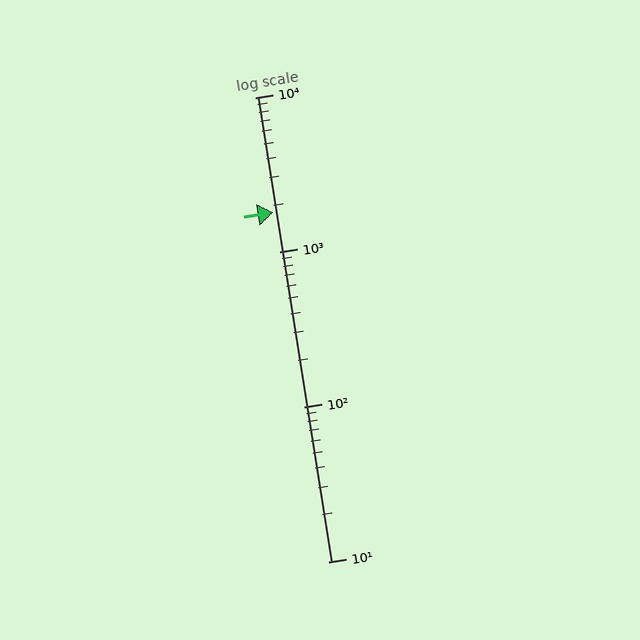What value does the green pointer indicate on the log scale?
The pointer indicates approximately 1800.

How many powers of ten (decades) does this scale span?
The scale spans 3 decades, from 10 to 10000.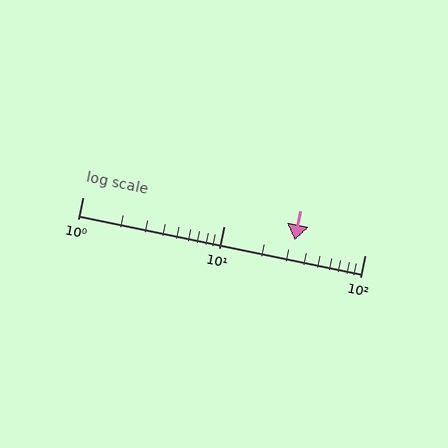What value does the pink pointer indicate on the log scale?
The pointer indicates approximately 32.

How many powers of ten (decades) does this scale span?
The scale spans 2 decades, from 1 to 100.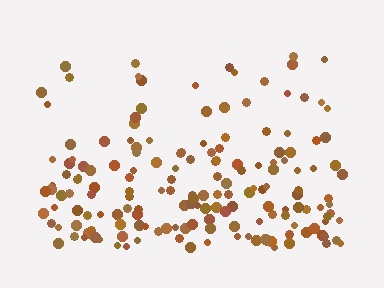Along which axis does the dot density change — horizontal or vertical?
Vertical.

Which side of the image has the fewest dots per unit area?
The top.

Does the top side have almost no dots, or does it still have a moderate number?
Still a moderate number, just noticeably fewer than the bottom.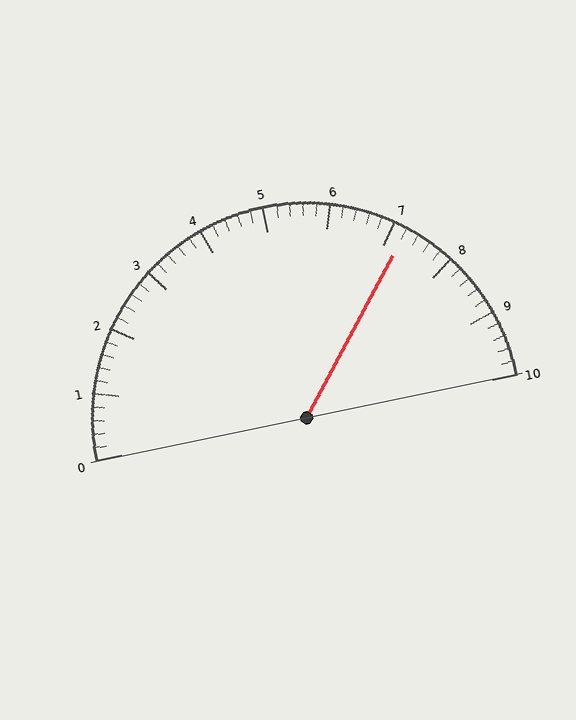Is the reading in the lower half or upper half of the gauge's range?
The reading is in the upper half of the range (0 to 10).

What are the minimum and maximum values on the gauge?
The gauge ranges from 0 to 10.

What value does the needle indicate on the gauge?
The needle indicates approximately 7.2.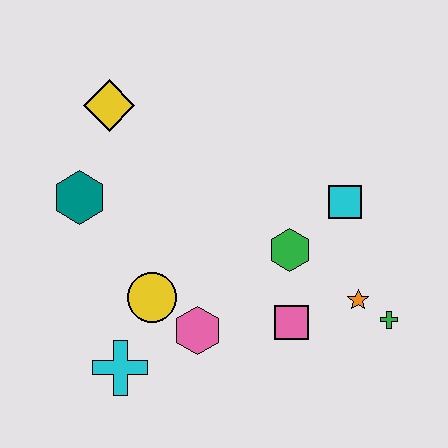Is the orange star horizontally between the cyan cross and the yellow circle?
No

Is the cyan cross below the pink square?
Yes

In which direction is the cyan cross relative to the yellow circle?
The cyan cross is below the yellow circle.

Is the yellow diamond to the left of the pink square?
Yes